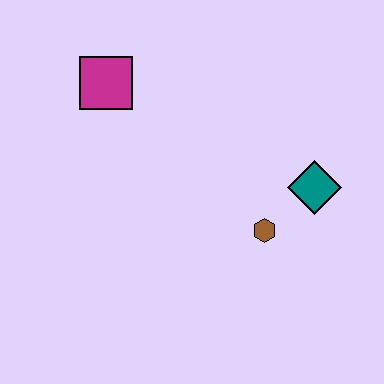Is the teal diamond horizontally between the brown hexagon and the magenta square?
No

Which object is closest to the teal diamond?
The brown hexagon is closest to the teal diamond.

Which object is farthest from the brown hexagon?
The magenta square is farthest from the brown hexagon.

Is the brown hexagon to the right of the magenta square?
Yes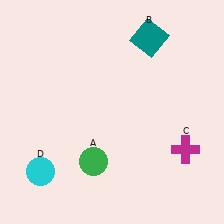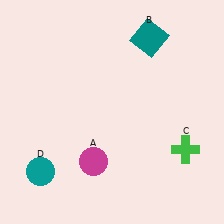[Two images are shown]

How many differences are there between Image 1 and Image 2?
There are 3 differences between the two images.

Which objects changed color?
A changed from green to magenta. C changed from magenta to green. D changed from cyan to teal.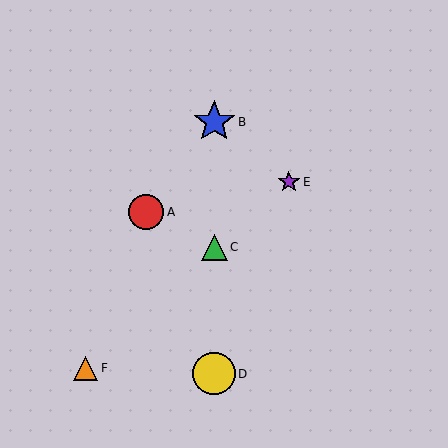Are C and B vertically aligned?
Yes, both are at x≈214.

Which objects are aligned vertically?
Objects B, C, D are aligned vertically.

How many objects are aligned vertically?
3 objects (B, C, D) are aligned vertically.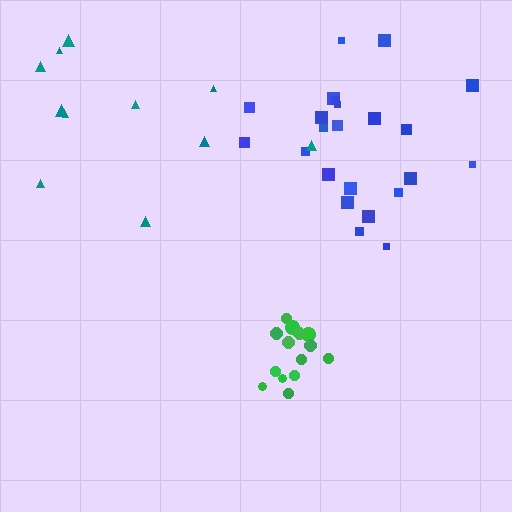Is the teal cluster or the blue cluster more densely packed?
Blue.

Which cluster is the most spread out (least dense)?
Teal.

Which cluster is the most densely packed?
Green.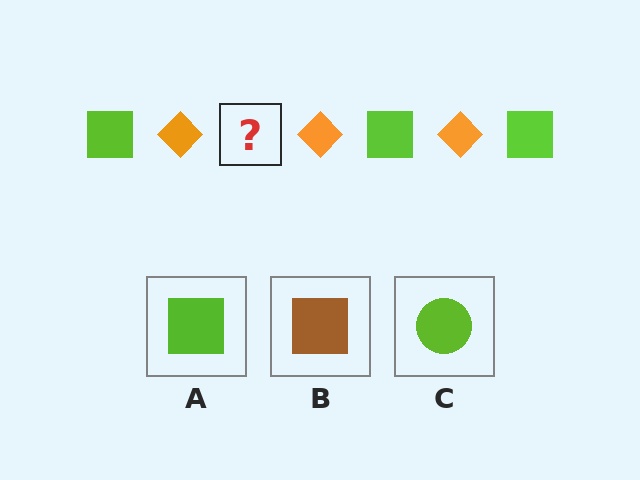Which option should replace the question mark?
Option A.